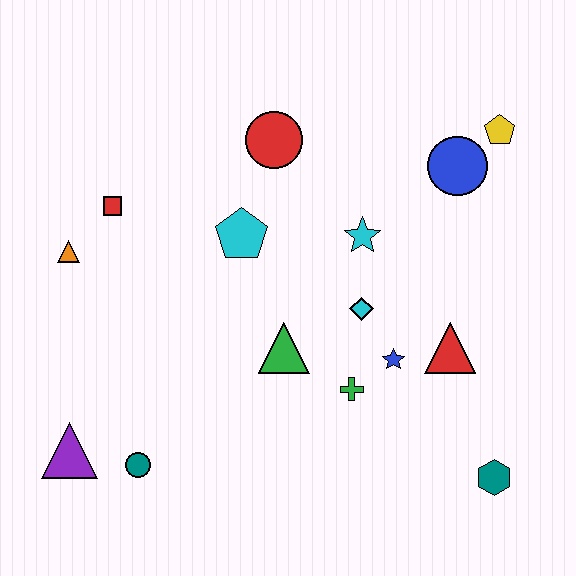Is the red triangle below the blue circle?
Yes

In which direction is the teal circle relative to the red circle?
The teal circle is below the red circle.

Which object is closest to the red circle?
The cyan pentagon is closest to the red circle.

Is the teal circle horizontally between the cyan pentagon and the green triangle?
No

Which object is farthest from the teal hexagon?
The orange triangle is farthest from the teal hexagon.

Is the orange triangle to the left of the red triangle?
Yes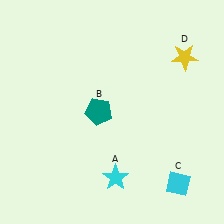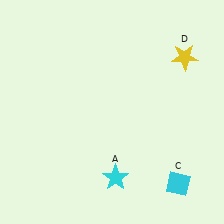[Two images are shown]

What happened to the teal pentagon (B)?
The teal pentagon (B) was removed in Image 2. It was in the top-left area of Image 1.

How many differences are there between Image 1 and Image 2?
There is 1 difference between the two images.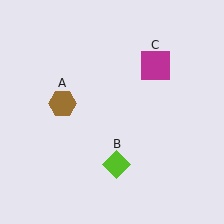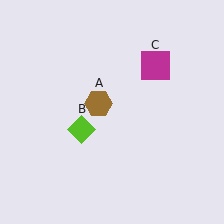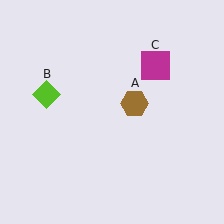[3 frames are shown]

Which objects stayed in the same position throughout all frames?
Magenta square (object C) remained stationary.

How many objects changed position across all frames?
2 objects changed position: brown hexagon (object A), lime diamond (object B).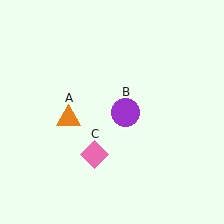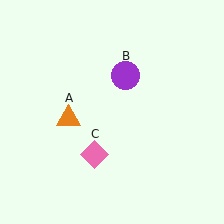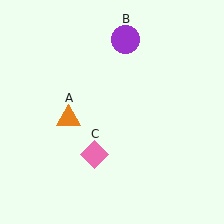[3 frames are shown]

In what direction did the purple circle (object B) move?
The purple circle (object B) moved up.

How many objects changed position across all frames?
1 object changed position: purple circle (object B).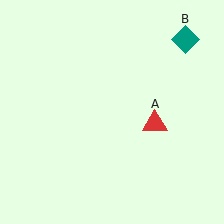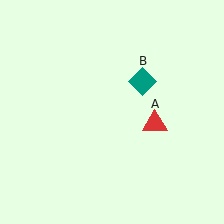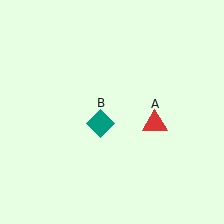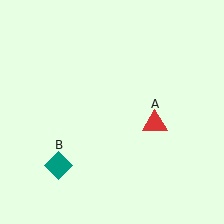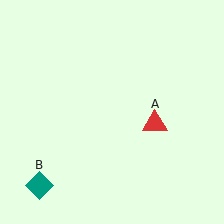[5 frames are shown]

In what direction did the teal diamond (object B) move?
The teal diamond (object B) moved down and to the left.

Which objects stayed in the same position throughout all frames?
Red triangle (object A) remained stationary.